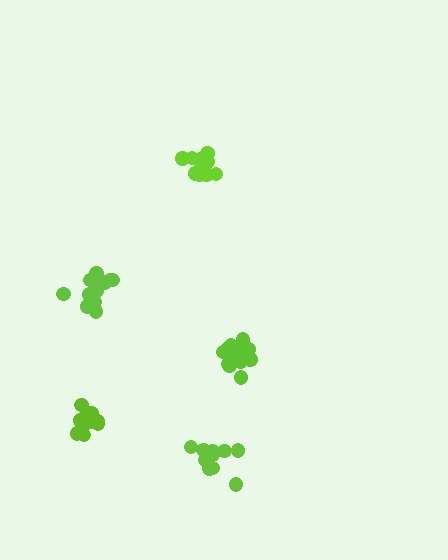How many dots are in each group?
Group 1: 13 dots, Group 2: 16 dots, Group 3: 12 dots, Group 4: 11 dots, Group 5: 13 dots (65 total).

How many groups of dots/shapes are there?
There are 5 groups.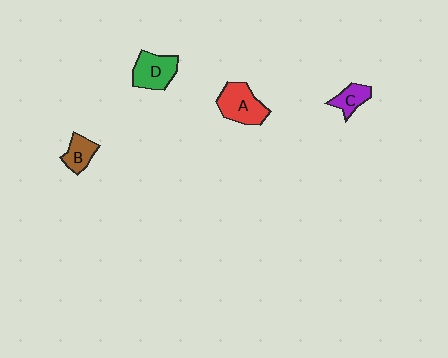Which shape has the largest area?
Shape A (red).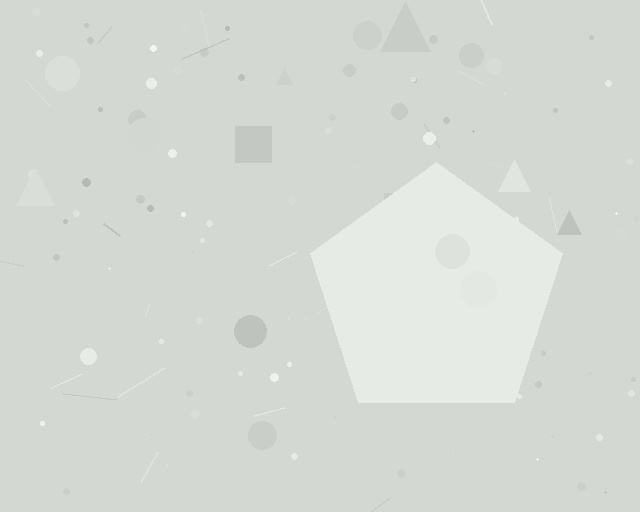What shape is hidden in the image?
A pentagon is hidden in the image.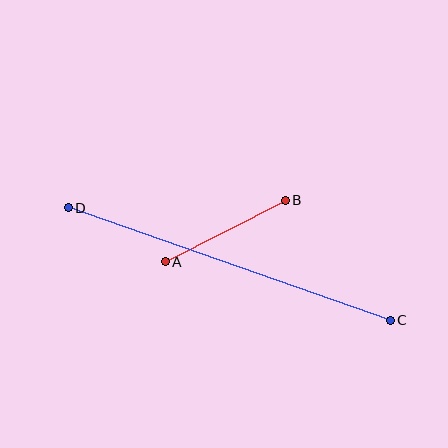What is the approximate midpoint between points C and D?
The midpoint is at approximately (229, 264) pixels.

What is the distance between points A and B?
The distance is approximately 135 pixels.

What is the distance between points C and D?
The distance is approximately 341 pixels.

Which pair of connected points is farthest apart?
Points C and D are farthest apart.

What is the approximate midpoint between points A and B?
The midpoint is at approximately (225, 231) pixels.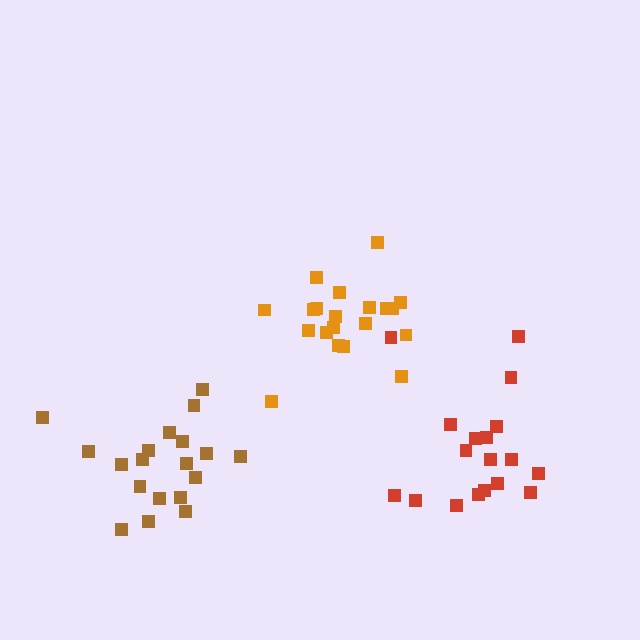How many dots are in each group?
Group 1: 18 dots, Group 2: 20 dots, Group 3: 19 dots (57 total).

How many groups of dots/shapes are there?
There are 3 groups.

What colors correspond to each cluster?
The clusters are colored: red, orange, brown.